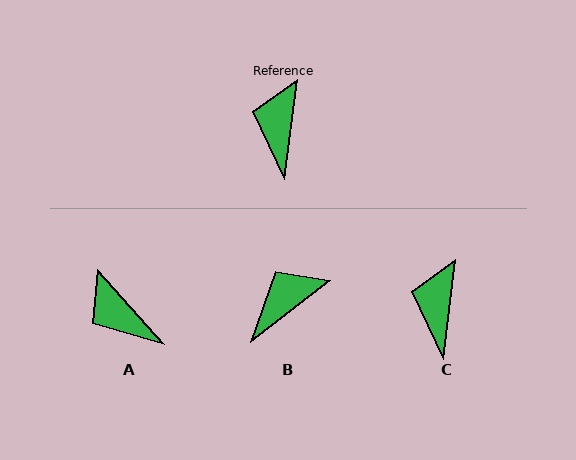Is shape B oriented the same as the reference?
No, it is off by about 45 degrees.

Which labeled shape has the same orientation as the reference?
C.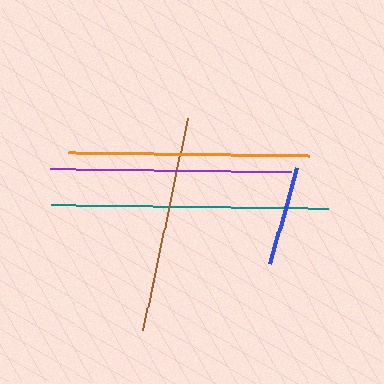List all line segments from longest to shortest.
From longest to shortest: teal, orange, purple, brown, blue.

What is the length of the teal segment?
The teal segment is approximately 277 pixels long.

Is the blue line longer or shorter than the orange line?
The orange line is longer than the blue line.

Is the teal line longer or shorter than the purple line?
The teal line is longer than the purple line.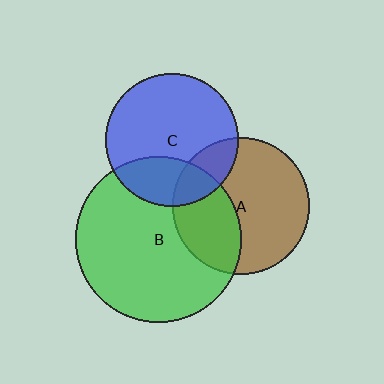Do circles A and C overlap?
Yes.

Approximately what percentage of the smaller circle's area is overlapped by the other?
Approximately 20%.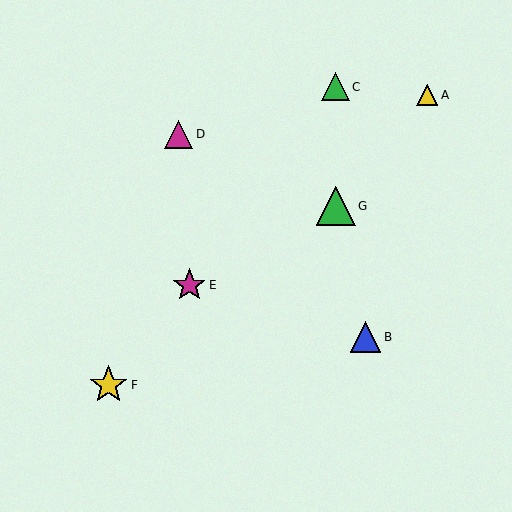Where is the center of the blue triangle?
The center of the blue triangle is at (366, 337).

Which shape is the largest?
The green triangle (labeled G) is the largest.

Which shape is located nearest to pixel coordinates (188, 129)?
The magenta triangle (labeled D) at (179, 134) is nearest to that location.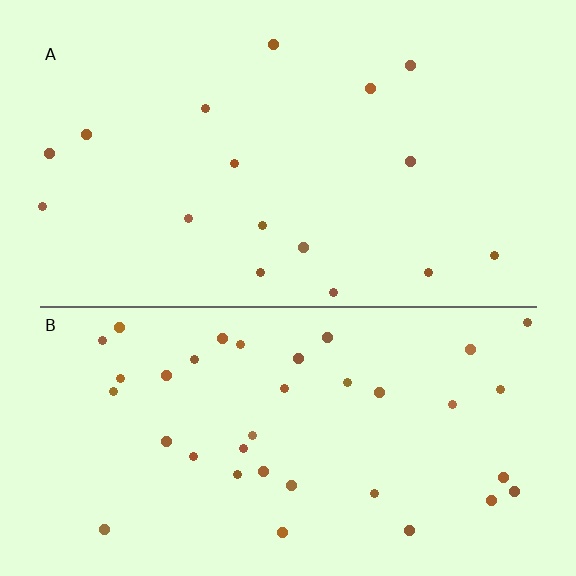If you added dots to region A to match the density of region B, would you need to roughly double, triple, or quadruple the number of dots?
Approximately double.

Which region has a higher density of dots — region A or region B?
B (the bottom).